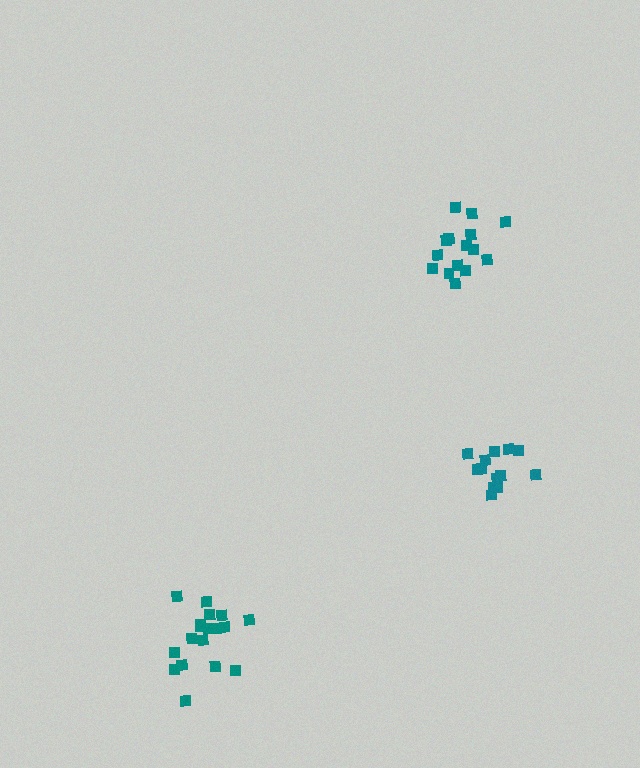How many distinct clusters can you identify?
There are 3 distinct clusters.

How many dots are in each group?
Group 1: 15 dots, Group 2: 18 dots, Group 3: 13 dots (46 total).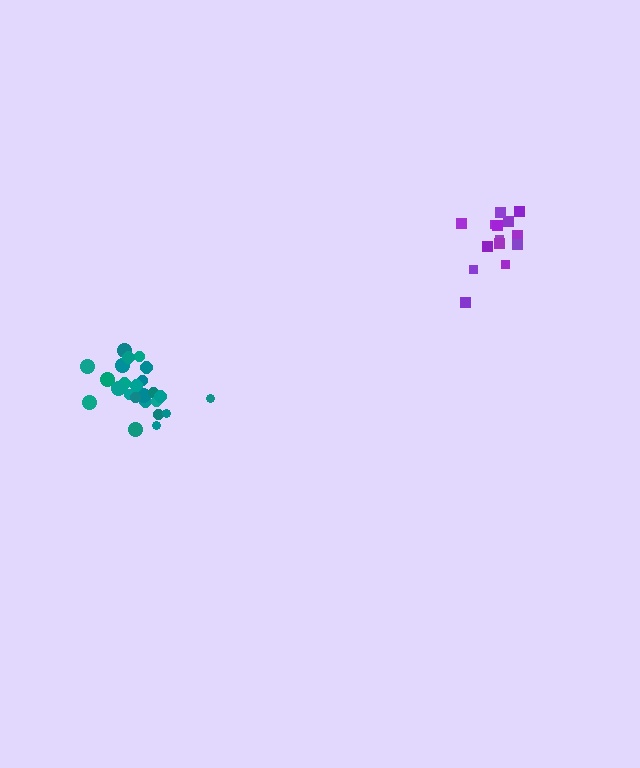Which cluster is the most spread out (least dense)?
Purple.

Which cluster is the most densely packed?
Teal.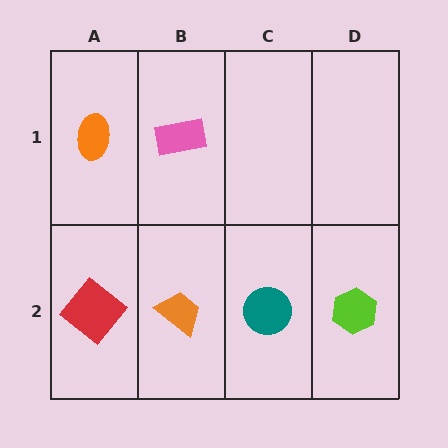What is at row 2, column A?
A red diamond.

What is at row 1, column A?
An orange ellipse.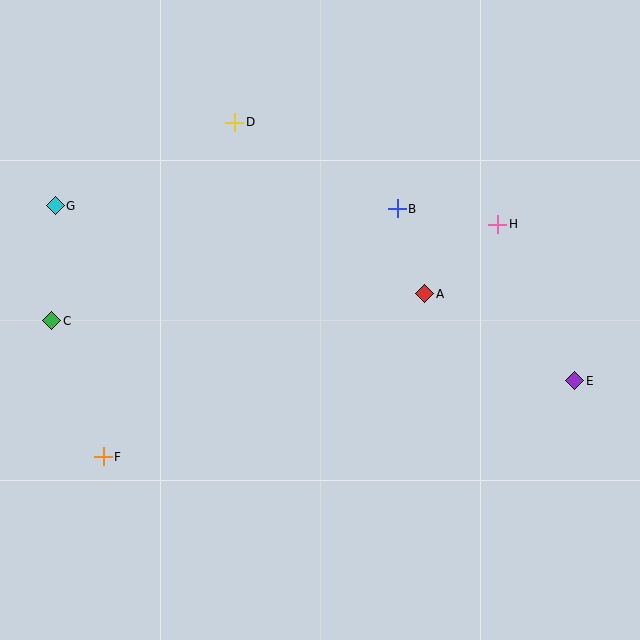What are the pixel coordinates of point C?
Point C is at (52, 321).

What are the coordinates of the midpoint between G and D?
The midpoint between G and D is at (145, 164).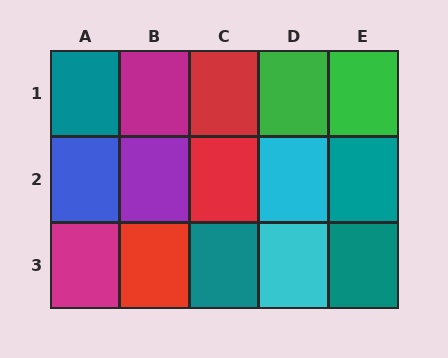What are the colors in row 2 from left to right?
Blue, purple, red, cyan, teal.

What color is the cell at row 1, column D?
Green.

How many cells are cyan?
2 cells are cyan.